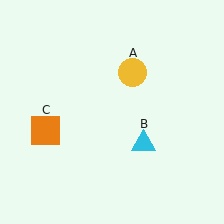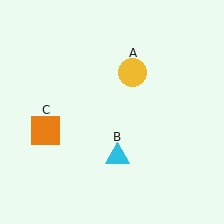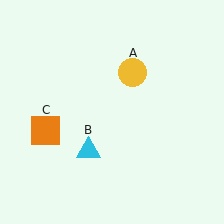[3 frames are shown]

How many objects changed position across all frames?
1 object changed position: cyan triangle (object B).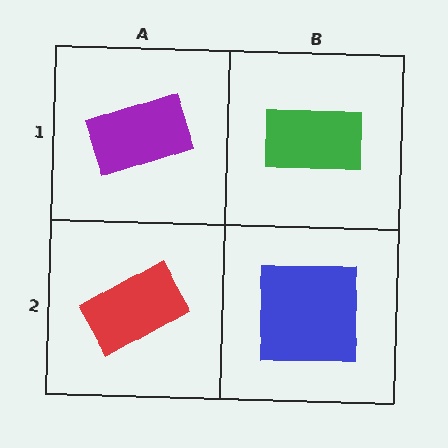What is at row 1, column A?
A purple rectangle.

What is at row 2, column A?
A red rectangle.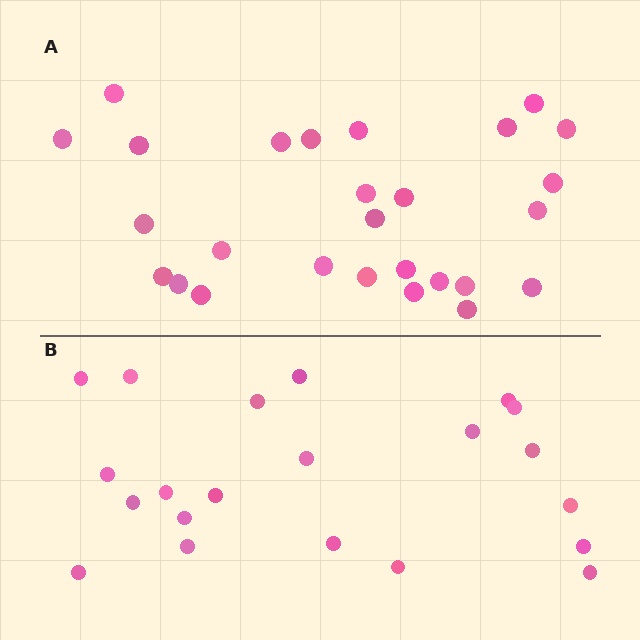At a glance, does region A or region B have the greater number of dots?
Region A (the top region) has more dots.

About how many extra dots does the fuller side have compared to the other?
Region A has about 6 more dots than region B.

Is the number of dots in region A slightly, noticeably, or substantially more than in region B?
Region A has noticeably more, but not dramatically so. The ratio is roughly 1.3 to 1.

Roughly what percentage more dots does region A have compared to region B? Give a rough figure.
About 30% more.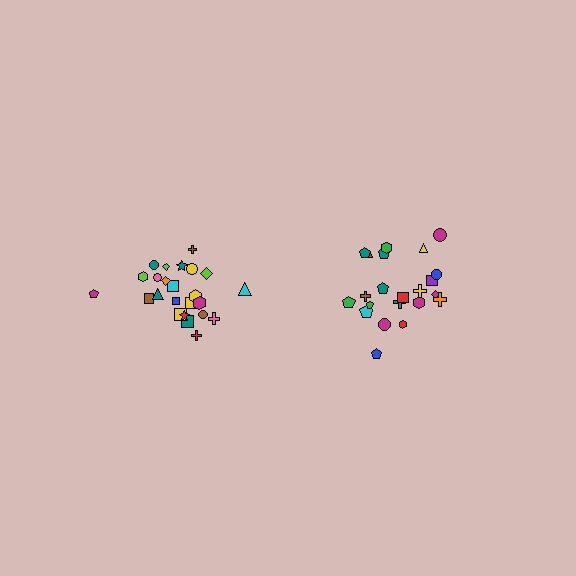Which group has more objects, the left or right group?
The left group.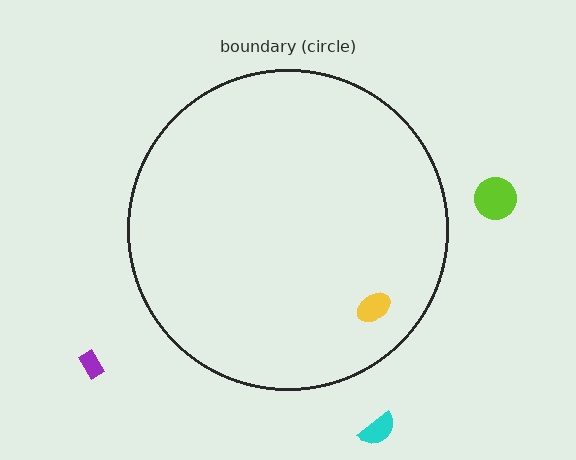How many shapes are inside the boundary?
1 inside, 3 outside.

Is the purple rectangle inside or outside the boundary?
Outside.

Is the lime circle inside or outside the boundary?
Outside.